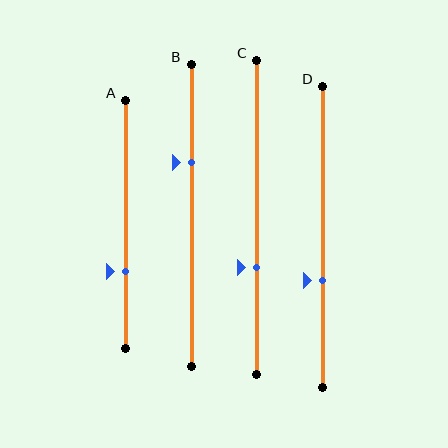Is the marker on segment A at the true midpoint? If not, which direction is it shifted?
No, the marker on segment A is shifted downward by about 19% of the segment length.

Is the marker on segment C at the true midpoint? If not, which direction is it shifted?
No, the marker on segment C is shifted downward by about 16% of the segment length.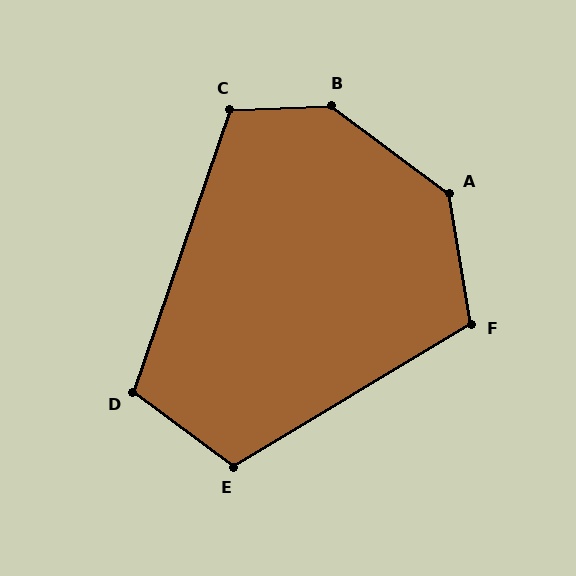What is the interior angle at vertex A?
Approximately 136 degrees (obtuse).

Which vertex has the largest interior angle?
B, at approximately 141 degrees.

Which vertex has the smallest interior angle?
D, at approximately 108 degrees.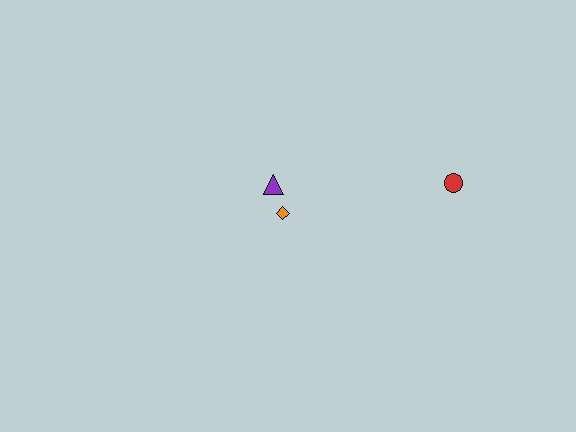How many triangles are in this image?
There is 1 triangle.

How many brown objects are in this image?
There are no brown objects.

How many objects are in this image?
There are 3 objects.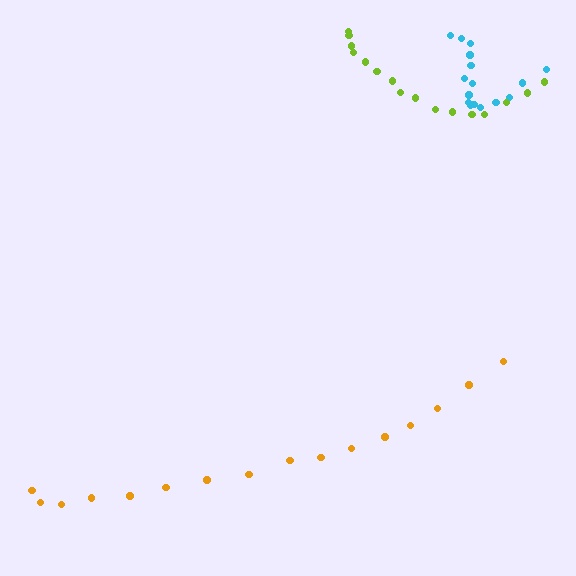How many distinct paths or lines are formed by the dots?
There are 3 distinct paths.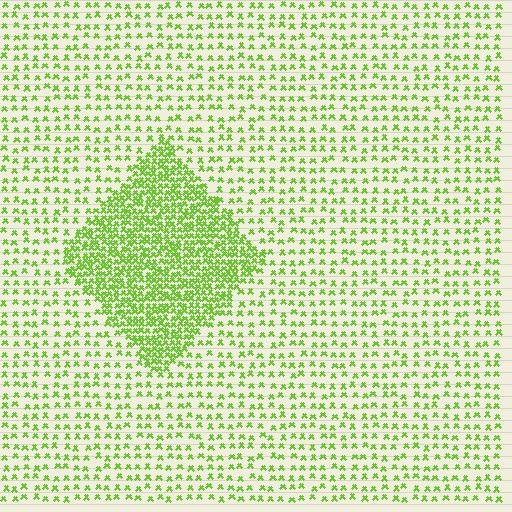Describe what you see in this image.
The image contains small lime elements arranged at two different densities. A diamond-shaped region is visible where the elements are more densely packed than the surrounding area.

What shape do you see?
I see a diamond.